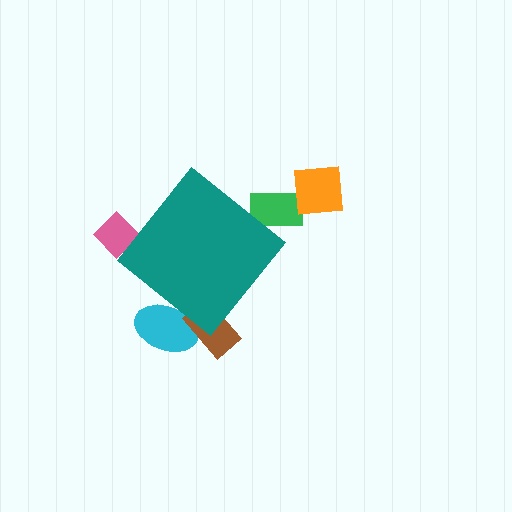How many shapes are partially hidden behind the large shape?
4 shapes are partially hidden.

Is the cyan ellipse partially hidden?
Yes, the cyan ellipse is partially hidden behind the teal diamond.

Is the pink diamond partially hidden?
Yes, the pink diamond is partially hidden behind the teal diamond.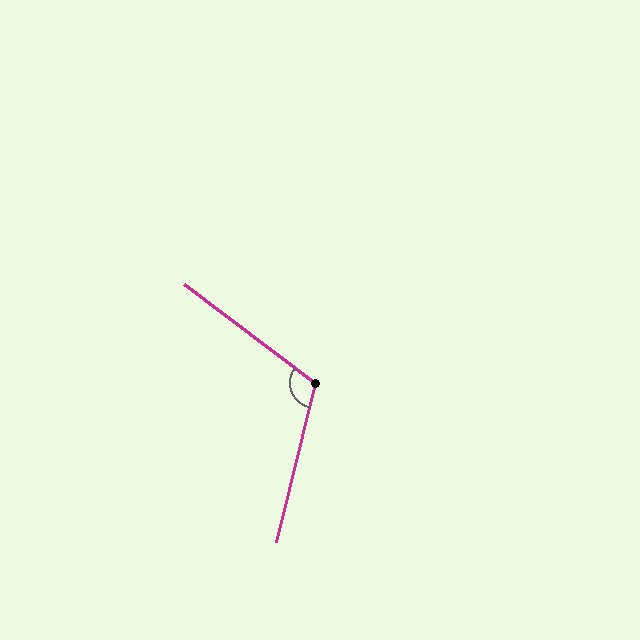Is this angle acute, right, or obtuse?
It is obtuse.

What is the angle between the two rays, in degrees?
Approximately 113 degrees.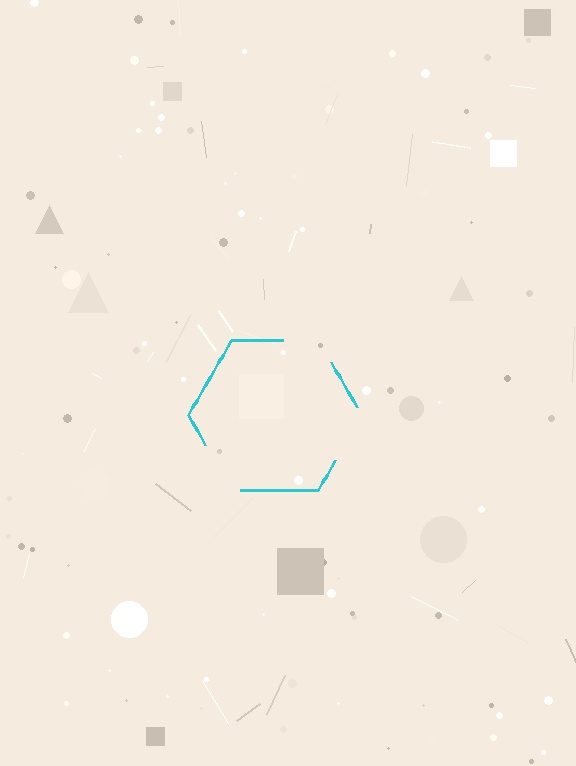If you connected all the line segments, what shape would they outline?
They would outline a hexagon.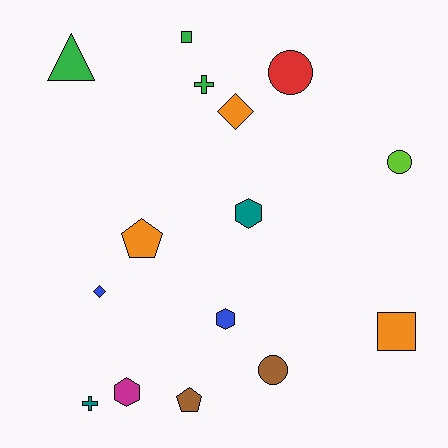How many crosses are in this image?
There are 2 crosses.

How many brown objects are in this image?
There are 2 brown objects.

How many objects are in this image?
There are 15 objects.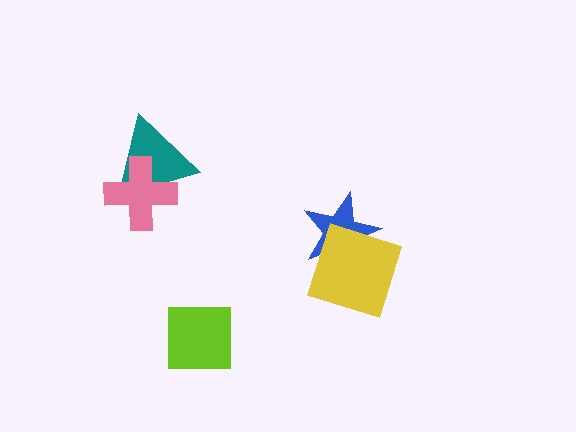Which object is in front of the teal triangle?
The pink cross is in front of the teal triangle.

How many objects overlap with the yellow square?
1 object overlaps with the yellow square.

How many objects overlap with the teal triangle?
1 object overlaps with the teal triangle.